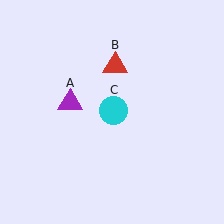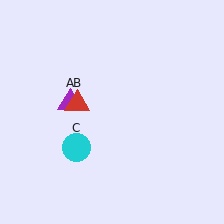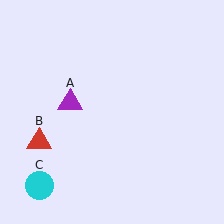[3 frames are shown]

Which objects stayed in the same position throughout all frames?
Purple triangle (object A) remained stationary.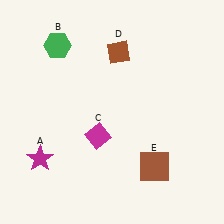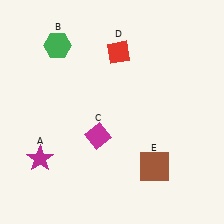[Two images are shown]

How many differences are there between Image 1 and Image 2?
There is 1 difference between the two images.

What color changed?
The diamond (D) changed from brown in Image 1 to red in Image 2.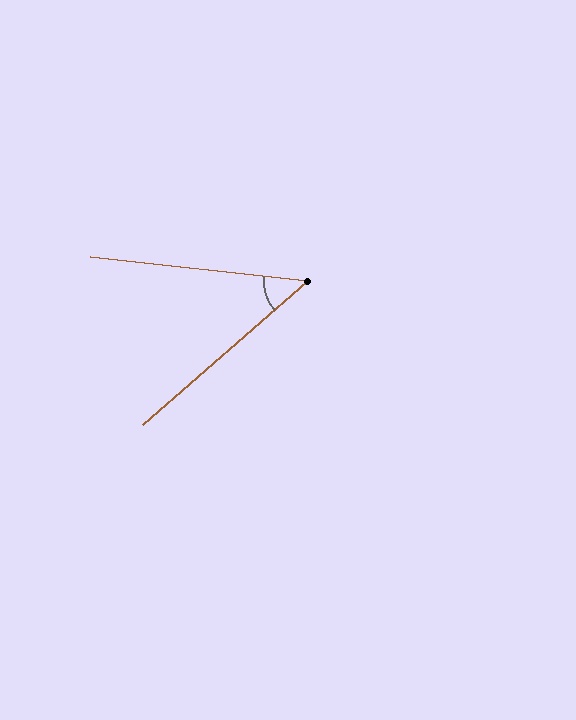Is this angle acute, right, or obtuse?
It is acute.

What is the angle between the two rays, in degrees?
Approximately 48 degrees.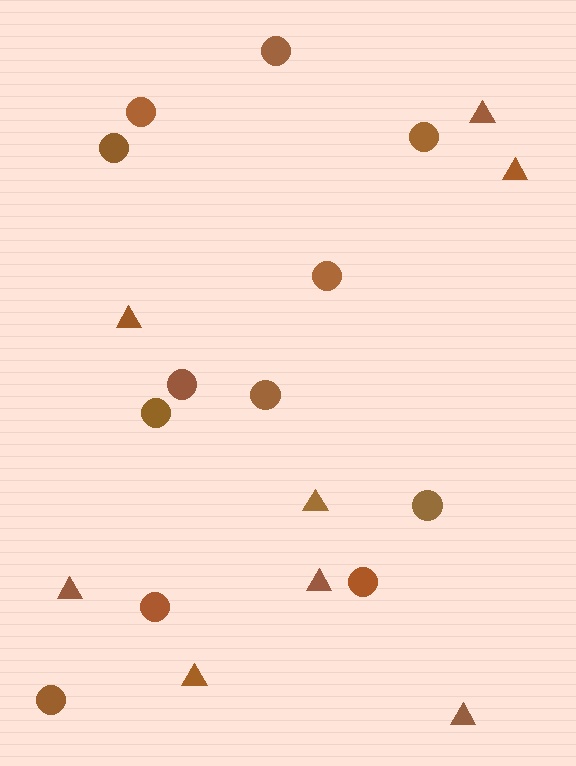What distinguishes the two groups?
There are 2 groups: one group of circles (12) and one group of triangles (8).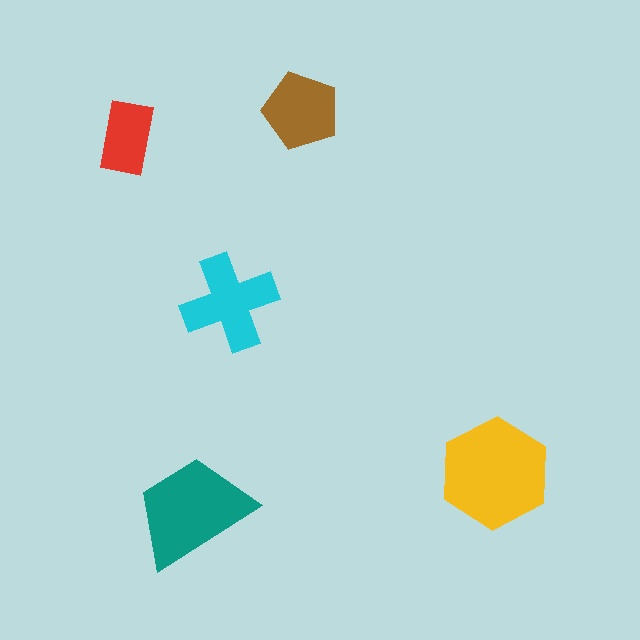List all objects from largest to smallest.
The yellow hexagon, the teal trapezoid, the cyan cross, the brown pentagon, the red rectangle.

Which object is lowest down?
The teal trapezoid is bottommost.